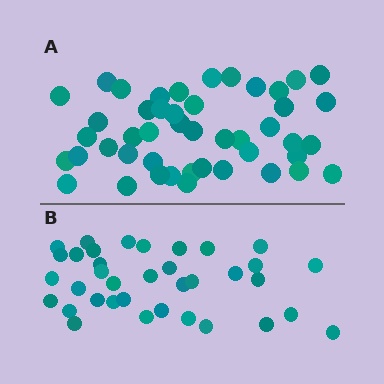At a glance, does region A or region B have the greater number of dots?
Region A (the top region) has more dots.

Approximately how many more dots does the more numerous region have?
Region A has roughly 10 or so more dots than region B.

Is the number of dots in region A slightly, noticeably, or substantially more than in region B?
Region A has noticeably more, but not dramatically so. The ratio is roughly 1.3 to 1.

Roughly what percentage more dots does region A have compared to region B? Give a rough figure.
About 30% more.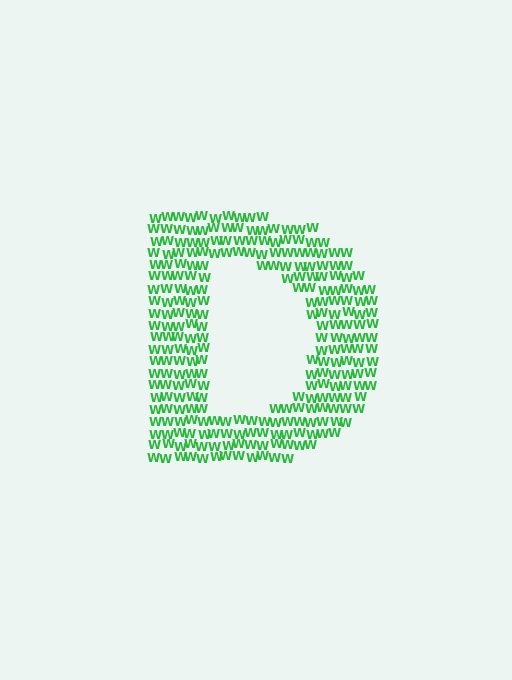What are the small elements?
The small elements are letter W's.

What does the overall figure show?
The overall figure shows the letter D.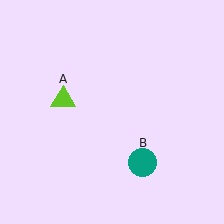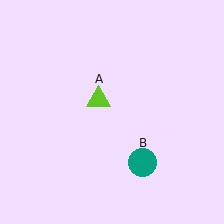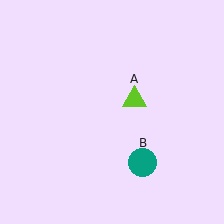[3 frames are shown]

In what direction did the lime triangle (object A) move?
The lime triangle (object A) moved right.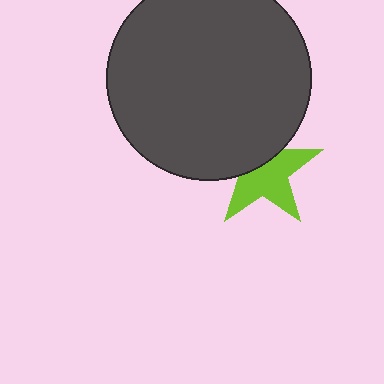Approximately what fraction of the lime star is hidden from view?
Roughly 40% of the lime star is hidden behind the dark gray circle.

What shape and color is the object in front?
The object in front is a dark gray circle.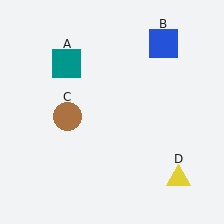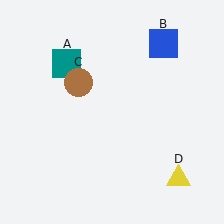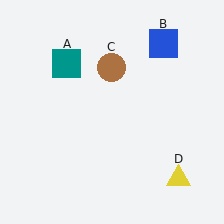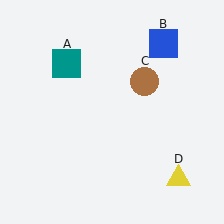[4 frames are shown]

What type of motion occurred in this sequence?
The brown circle (object C) rotated clockwise around the center of the scene.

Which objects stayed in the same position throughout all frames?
Teal square (object A) and blue square (object B) and yellow triangle (object D) remained stationary.